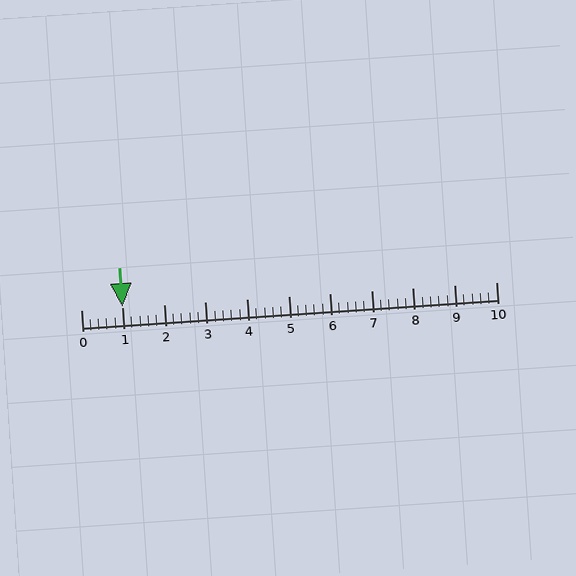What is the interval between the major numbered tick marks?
The major tick marks are spaced 1 units apart.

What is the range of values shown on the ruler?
The ruler shows values from 0 to 10.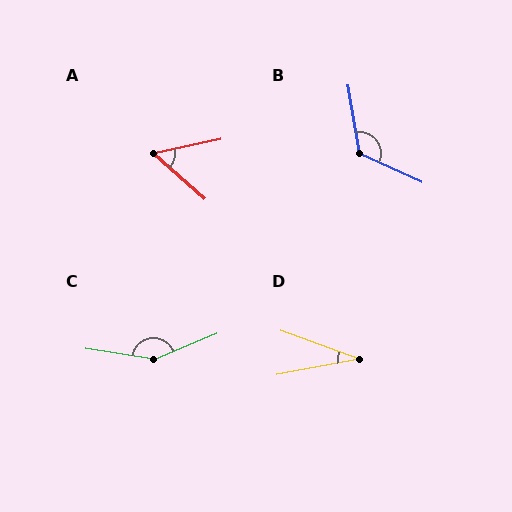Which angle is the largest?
C, at approximately 149 degrees.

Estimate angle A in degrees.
Approximately 54 degrees.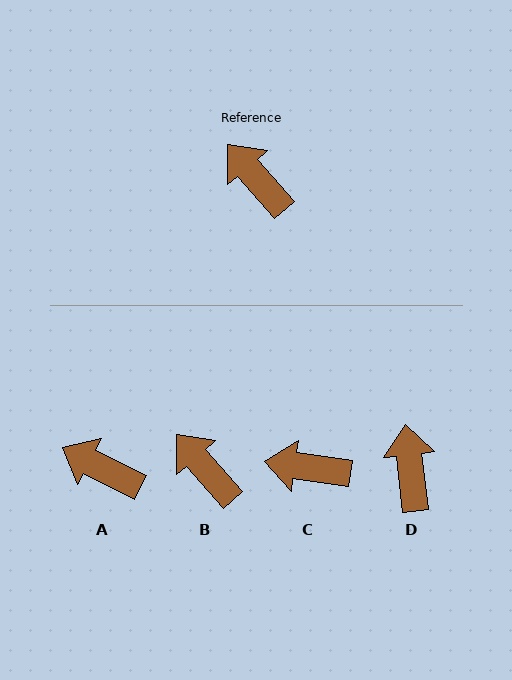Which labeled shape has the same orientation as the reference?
B.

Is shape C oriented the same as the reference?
No, it is off by about 41 degrees.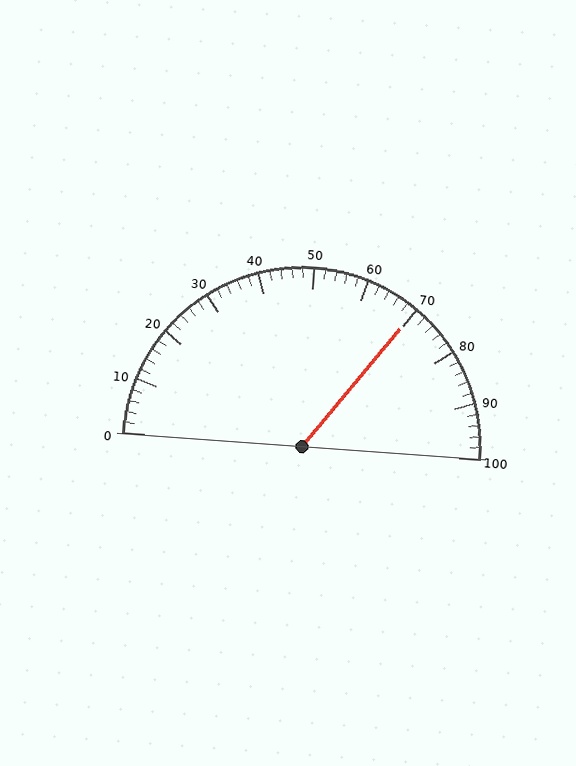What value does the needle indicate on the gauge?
The needle indicates approximately 70.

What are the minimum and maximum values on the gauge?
The gauge ranges from 0 to 100.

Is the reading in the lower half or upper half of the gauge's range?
The reading is in the upper half of the range (0 to 100).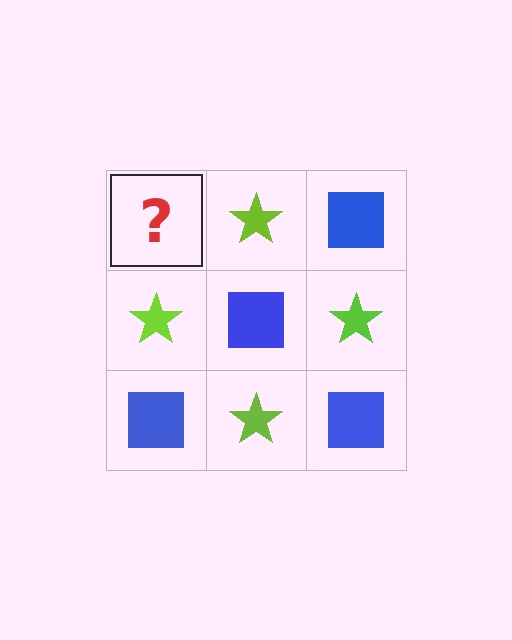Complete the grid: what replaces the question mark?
The question mark should be replaced with a blue square.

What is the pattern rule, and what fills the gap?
The rule is that it alternates blue square and lime star in a checkerboard pattern. The gap should be filled with a blue square.